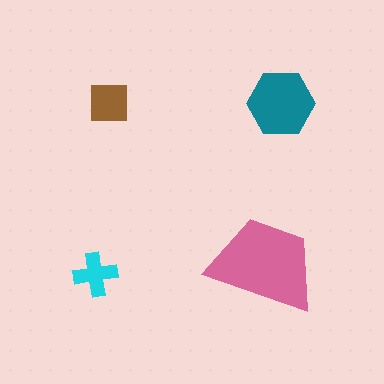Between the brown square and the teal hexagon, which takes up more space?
The teal hexagon.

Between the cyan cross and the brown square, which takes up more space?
The brown square.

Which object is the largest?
The pink trapezoid.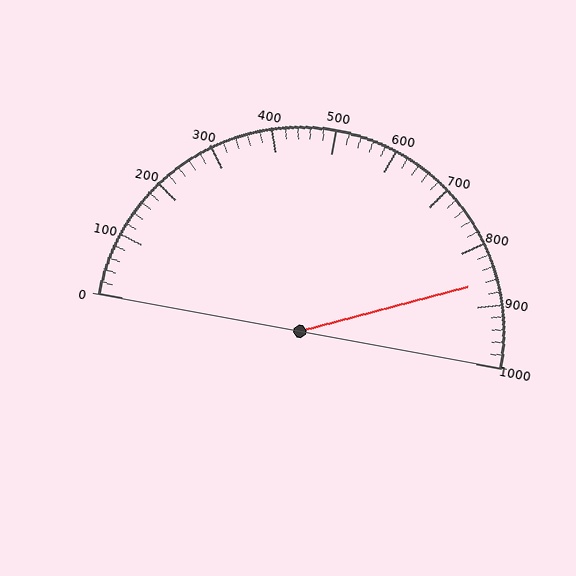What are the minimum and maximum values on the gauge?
The gauge ranges from 0 to 1000.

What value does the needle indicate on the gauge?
The needle indicates approximately 860.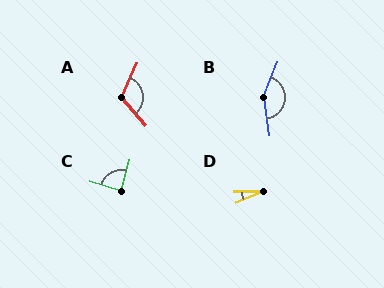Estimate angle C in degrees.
Approximately 88 degrees.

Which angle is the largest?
B, at approximately 149 degrees.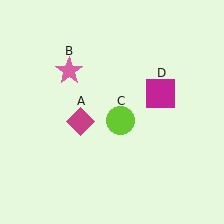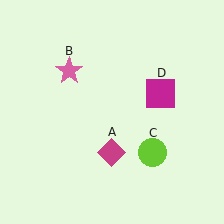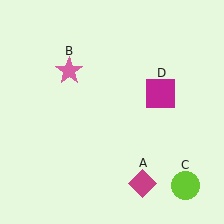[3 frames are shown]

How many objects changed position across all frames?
2 objects changed position: magenta diamond (object A), lime circle (object C).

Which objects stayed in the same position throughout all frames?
Pink star (object B) and magenta square (object D) remained stationary.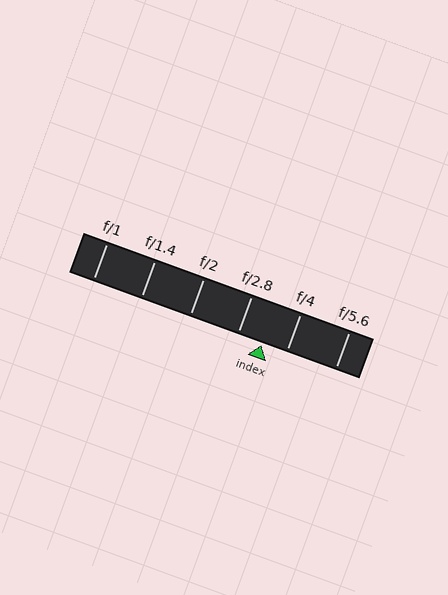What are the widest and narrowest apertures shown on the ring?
The widest aperture shown is f/1 and the narrowest is f/5.6.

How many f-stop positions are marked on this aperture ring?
There are 6 f-stop positions marked.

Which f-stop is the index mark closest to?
The index mark is closest to f/4.